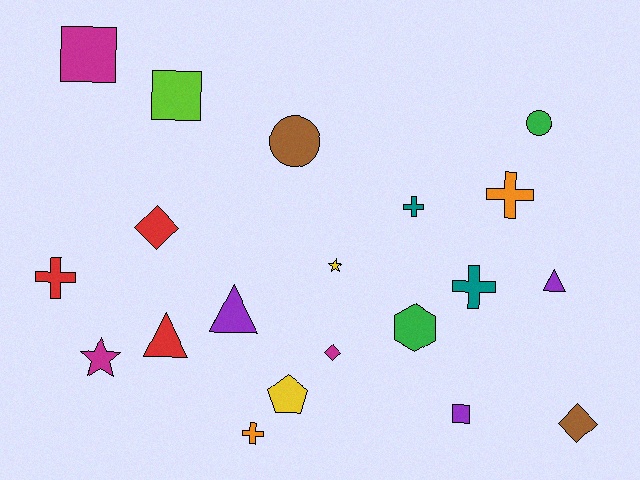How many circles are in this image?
There are 2 circles.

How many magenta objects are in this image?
There are 3 magenta objects.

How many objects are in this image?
There are 20 objects.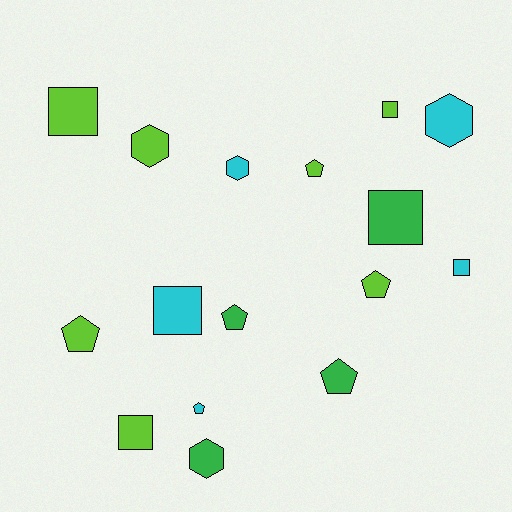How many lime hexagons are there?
There is 1 lime hexagon.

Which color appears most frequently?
Lime, with 7 objects.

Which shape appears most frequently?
Pentagon, with 6 objects.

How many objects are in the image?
There are 16 objects.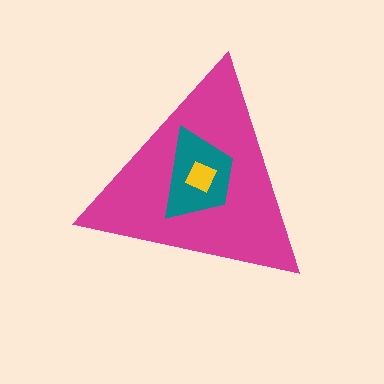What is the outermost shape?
The magenta triangle.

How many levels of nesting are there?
3.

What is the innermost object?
The yellow square.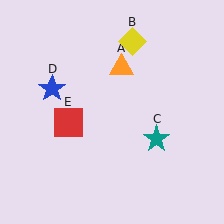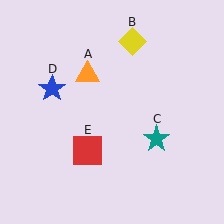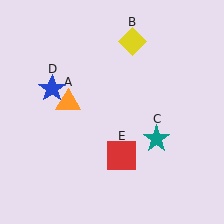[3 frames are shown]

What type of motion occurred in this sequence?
The orange triangle (object A), red square (object E) rotated counterclockwise around the center of the scene.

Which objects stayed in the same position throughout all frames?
Yellow diamond (object B) and teal star (object C) and blue star (object D) remained stationary.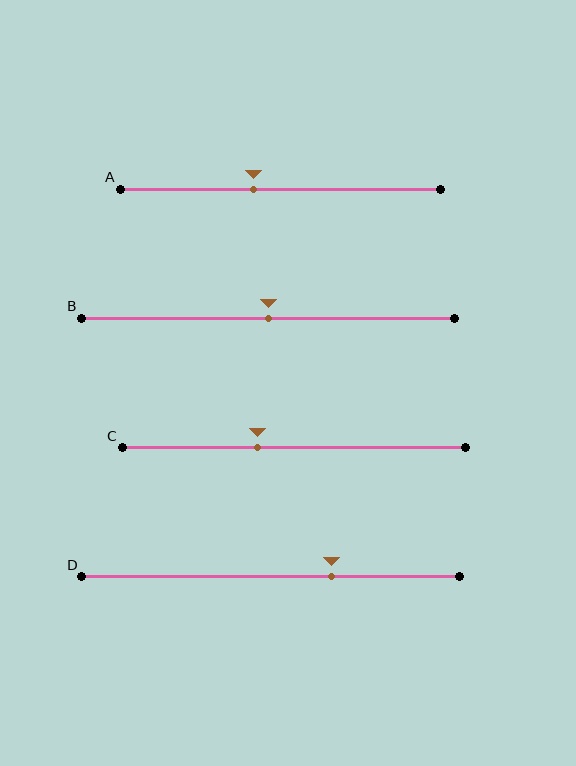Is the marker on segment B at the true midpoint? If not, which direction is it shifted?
Yes, the marker on segment B is at the true midpoint.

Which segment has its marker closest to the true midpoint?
Segment B has its marker closest to the true midpoint.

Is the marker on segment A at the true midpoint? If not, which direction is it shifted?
No, the marker on segment A is shifted to the left by about 8% of the segment length.